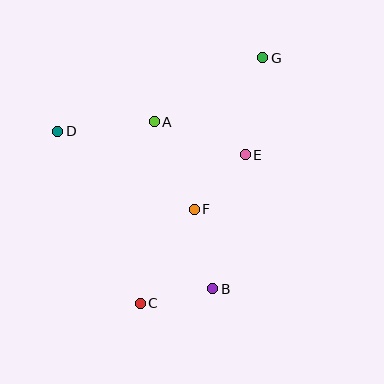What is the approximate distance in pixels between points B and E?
The distance between B and E is approximately 138 pixels.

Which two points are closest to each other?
Points B and C are closest to each other.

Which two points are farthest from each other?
Points C and G are farthest from each other.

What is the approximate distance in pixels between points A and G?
The distance between A and G is approximately 126 pixels.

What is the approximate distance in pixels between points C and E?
The distance between C and E is approximately 182 pixels.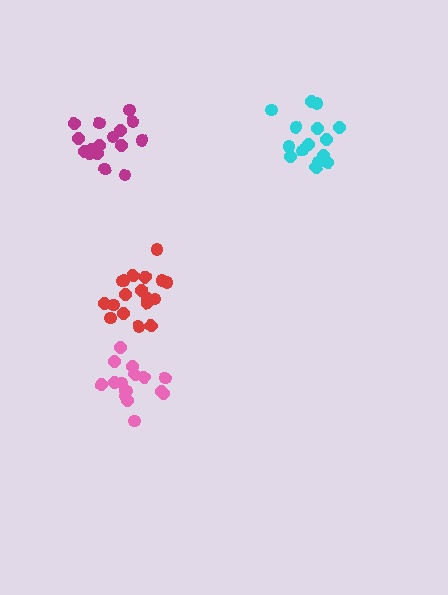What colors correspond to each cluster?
The clusters are colored: magenta, pink, red, cyan.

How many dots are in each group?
Group 1: 16 dots, Group 2: 16 dots, Group 3: 18 dots, Group 4: 15 dots (65 total).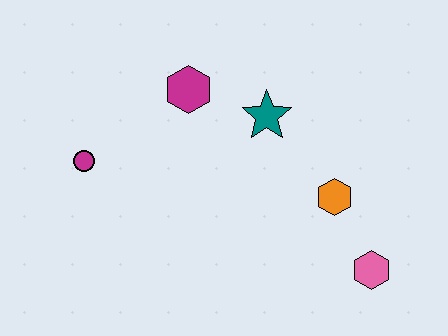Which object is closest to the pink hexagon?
The orange hexagon is closest to the pink hexagon.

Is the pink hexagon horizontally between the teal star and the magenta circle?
No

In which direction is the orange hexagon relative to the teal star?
The orange hexagon is below the teal star.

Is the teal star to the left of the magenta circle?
No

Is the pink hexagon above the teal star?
No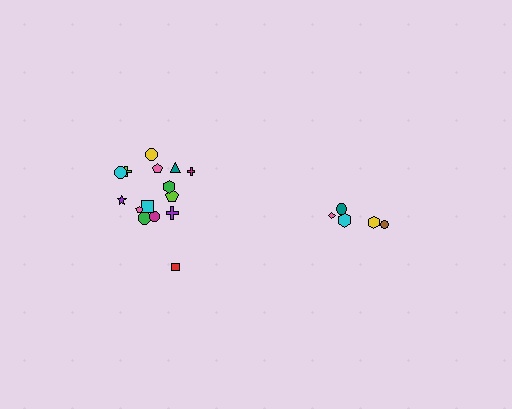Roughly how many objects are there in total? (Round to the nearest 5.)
Roughly 20 objects in total.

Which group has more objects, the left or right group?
The left group.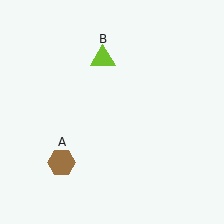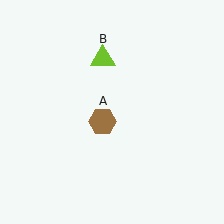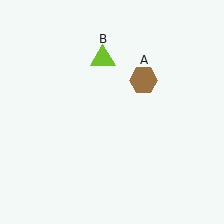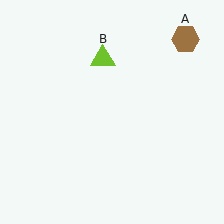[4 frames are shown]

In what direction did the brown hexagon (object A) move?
The brown hexagon (object A) moved up and to the right.